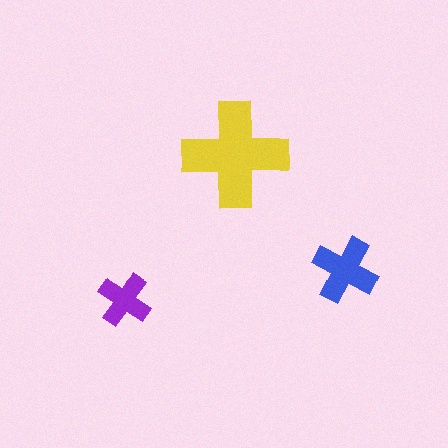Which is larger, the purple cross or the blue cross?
The blue one.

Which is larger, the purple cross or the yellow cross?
The yellow one.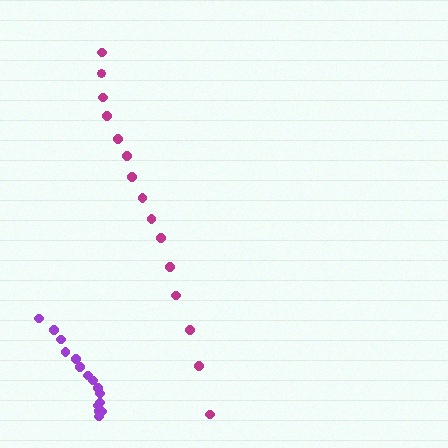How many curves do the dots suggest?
There are 2 distinct paths.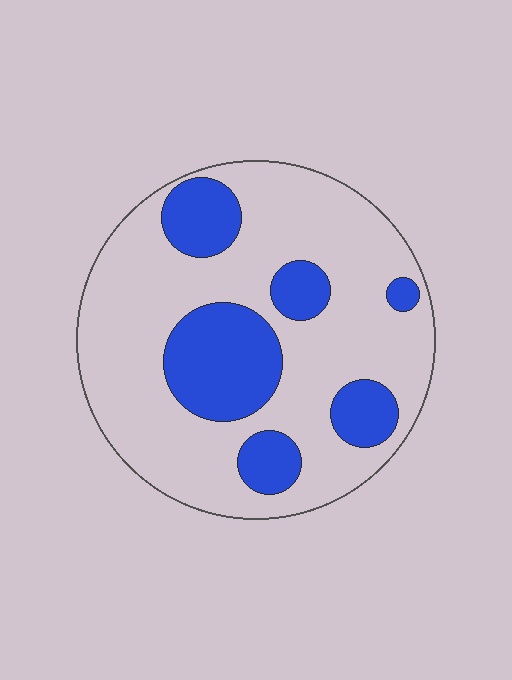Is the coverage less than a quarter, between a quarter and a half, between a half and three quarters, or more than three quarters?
Between a quarter and a half.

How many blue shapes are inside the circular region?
6.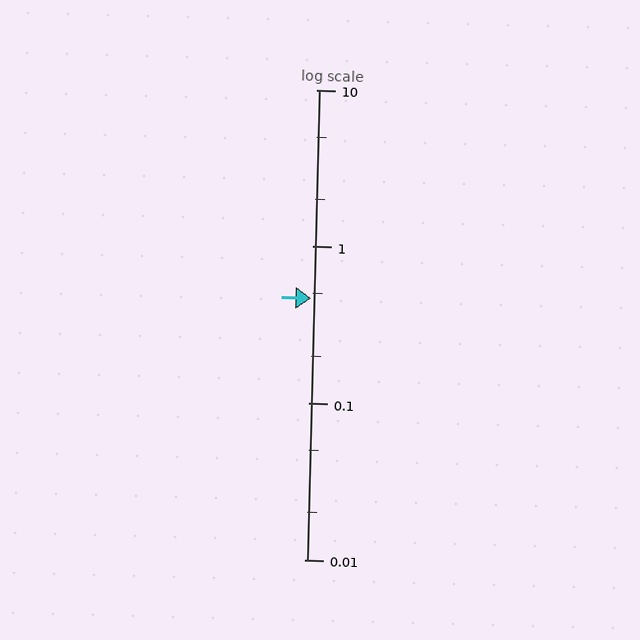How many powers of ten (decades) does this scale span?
The scale spans 3 decades, from 0.01 to 10.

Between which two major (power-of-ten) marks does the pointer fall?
The pointer is between 0.1 and 1.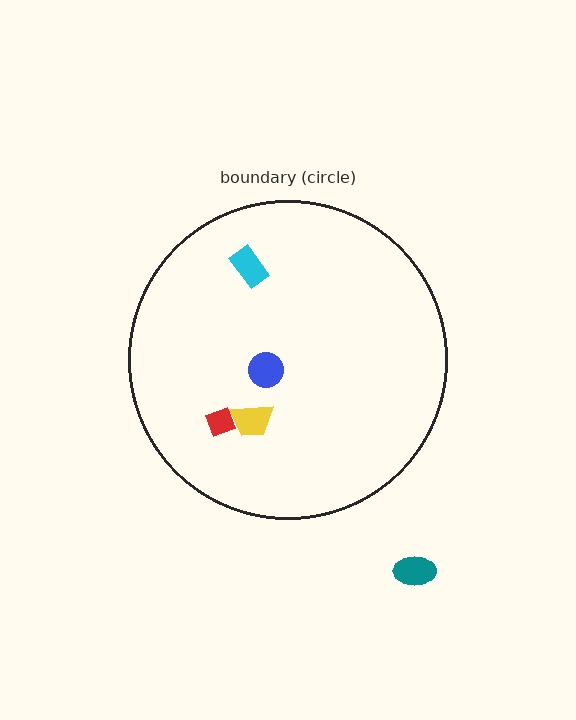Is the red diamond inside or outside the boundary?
Inside.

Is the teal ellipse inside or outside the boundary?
Outside.